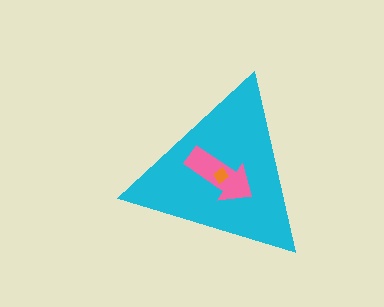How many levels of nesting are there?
3.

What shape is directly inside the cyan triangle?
The pink arrow.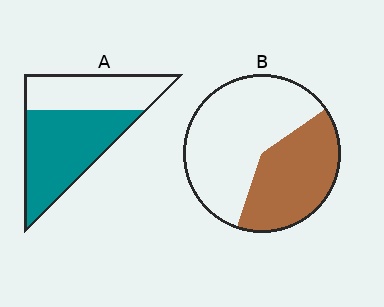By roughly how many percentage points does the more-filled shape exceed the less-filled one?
By roughly 20 percentage points (A over B).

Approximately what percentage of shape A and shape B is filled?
A is approximately 60% and B is approximately 40%.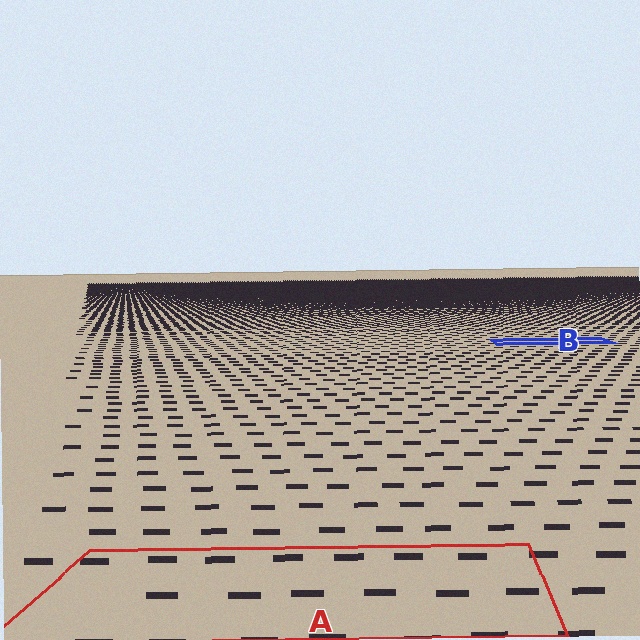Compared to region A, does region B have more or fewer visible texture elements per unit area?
Region B has more texture elements per unit area — they are packed more densely because it is farther away.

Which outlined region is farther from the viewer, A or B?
Region B is farther from the viewer — the texture elements inside it appear smaller and more densely packed.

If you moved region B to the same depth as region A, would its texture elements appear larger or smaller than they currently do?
They would appear larger. At a closer depth, the same texture elements are projected at a bigger on-screen size.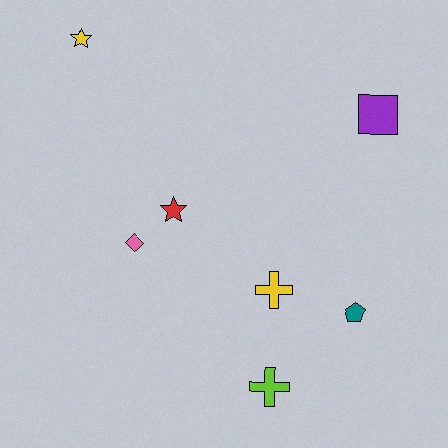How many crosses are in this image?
There are 2 crosses.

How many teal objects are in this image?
There is 1 teal object.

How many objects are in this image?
There are 7 objects.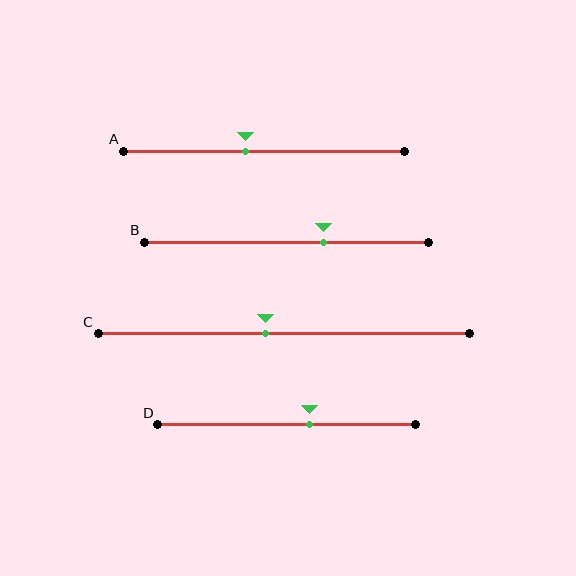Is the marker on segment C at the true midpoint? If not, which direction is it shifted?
No, the marker on segment C is shifted to the left by about 5% of the segment length.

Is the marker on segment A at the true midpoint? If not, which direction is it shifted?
No, the marker on segment A is shifted to the left by about 7% of the segment length.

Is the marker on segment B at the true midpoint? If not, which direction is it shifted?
No, the marker on segment B is shifted to the right by about 13% of the segment length.